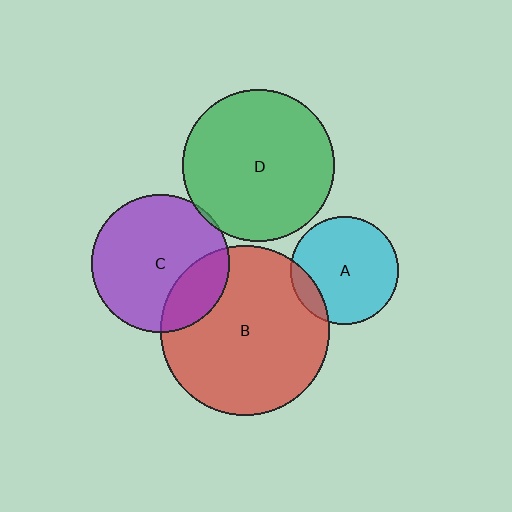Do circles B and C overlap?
Yes.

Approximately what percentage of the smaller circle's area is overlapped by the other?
Approximately 25%.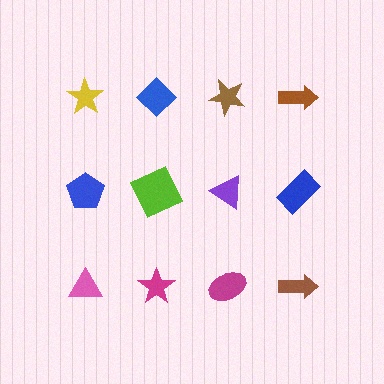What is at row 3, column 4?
A brown arrow.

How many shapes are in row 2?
4 shapes.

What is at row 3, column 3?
A magenta ellipse.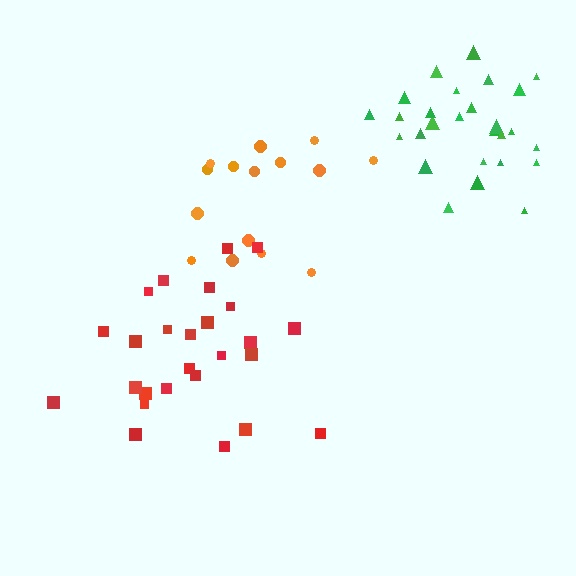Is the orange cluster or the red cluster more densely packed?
Orange.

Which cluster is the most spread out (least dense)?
Red.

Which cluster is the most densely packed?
Green.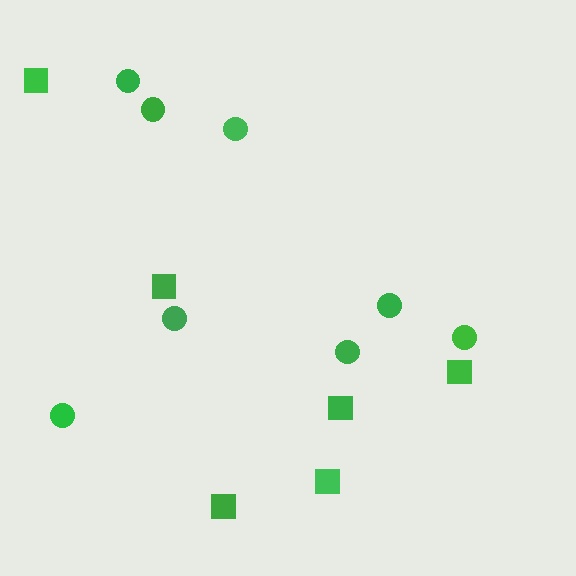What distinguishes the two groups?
There are 2 groups: one group of squares (6) and one group of circles (8).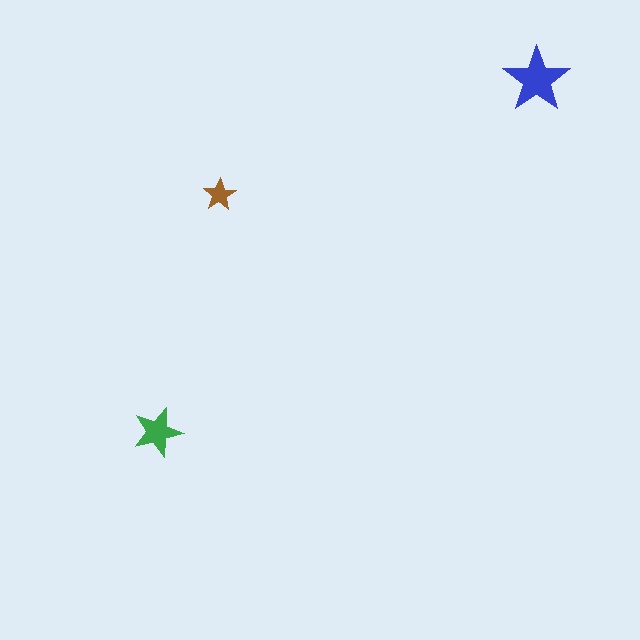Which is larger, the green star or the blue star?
The blue one.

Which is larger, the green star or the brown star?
The green one.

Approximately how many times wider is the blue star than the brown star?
About 2 times wider.